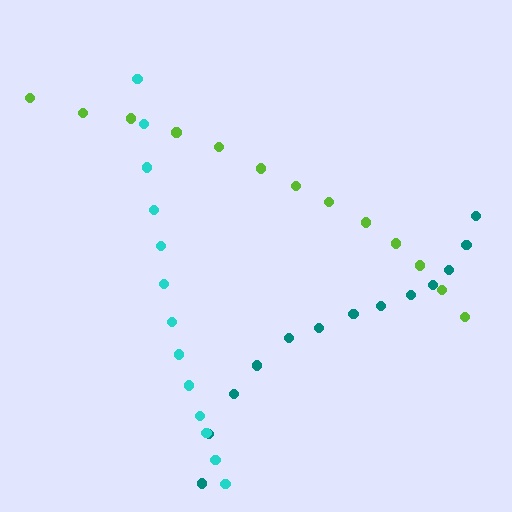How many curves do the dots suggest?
There are 3 distinct paths.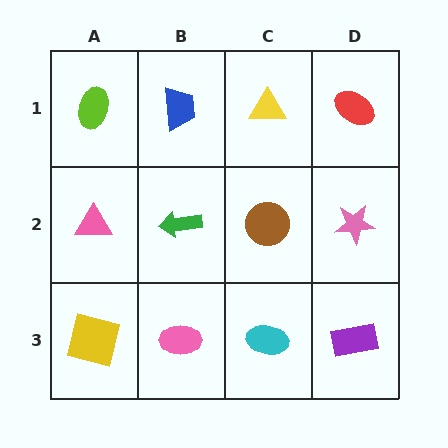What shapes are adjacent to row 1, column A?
A pink triangle (row 2, column A), a blue trapezoid (row 1, column B).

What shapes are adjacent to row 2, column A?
A lime ellipse (row 1, column A), a yellow square (row 3, column A), a green arrow (row 2, column B).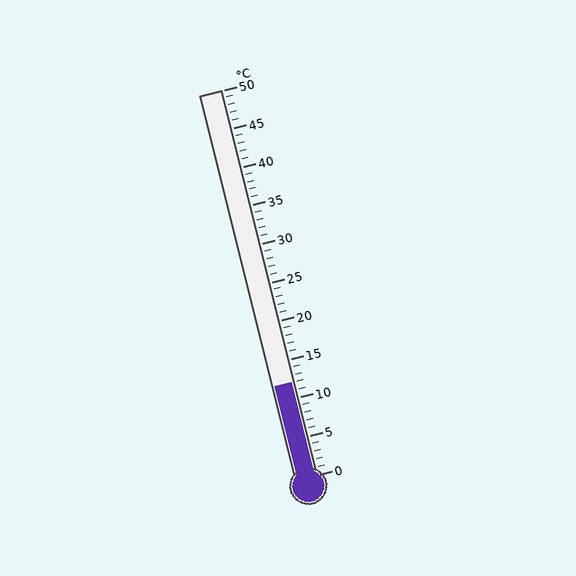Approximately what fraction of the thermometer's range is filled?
The thermometer is filled to approximately 25% of its range.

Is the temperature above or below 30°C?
The temperature is below 30°C.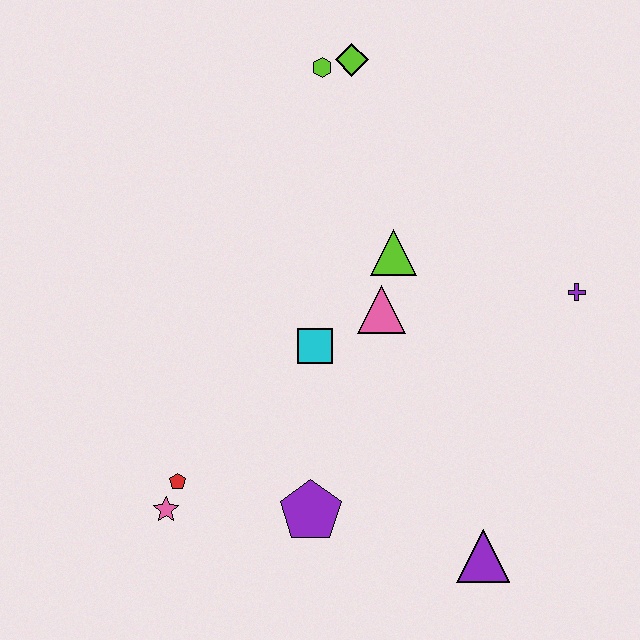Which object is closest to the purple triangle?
The purple pentagon is closest to the purple triangle.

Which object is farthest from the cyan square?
The lime diamond is farthest from the cyan square.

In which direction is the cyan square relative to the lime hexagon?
The cyan square is below the lime hexagon.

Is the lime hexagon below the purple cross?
No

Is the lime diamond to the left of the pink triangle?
Yes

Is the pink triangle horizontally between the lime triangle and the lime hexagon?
Yes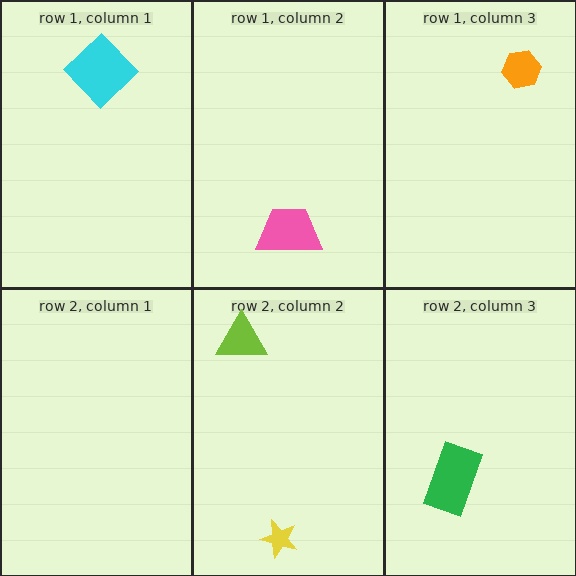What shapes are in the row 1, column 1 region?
The cyan diamond.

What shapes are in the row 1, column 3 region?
The orange hexagon.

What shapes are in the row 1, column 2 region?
The pink trapezoid.